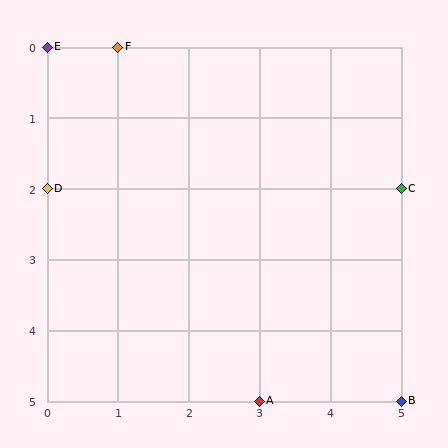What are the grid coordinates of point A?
Point A is at grid coordinates (3, 5).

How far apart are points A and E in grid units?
Points A and E are 3 columns and 5 rows apart (about 5.8 grid units diagonally).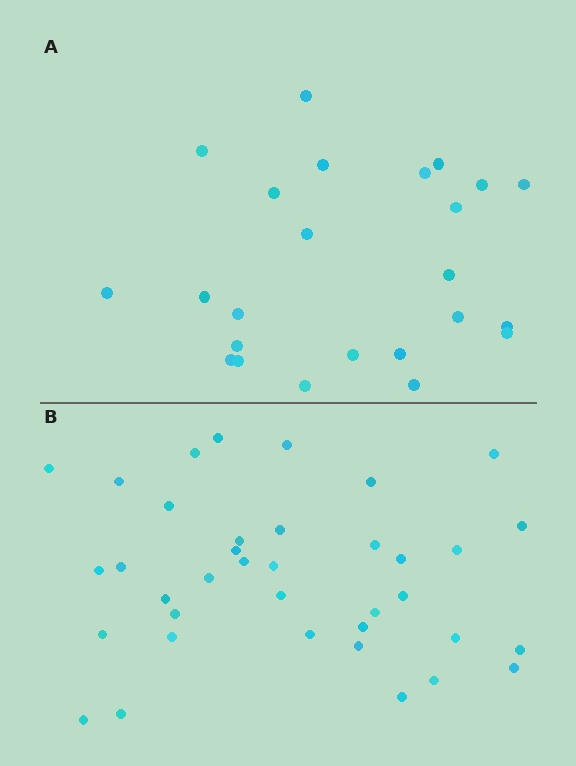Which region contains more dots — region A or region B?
Region B (the bottom region) has more dots.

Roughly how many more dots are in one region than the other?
Region B has approximately 15 more dots than region A.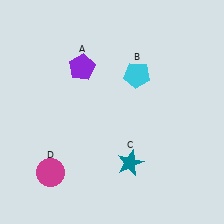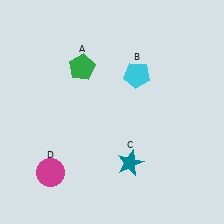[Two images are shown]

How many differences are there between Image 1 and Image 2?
There is 1 difference between the two images.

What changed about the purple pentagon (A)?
In Image 1, A is purple. In Image 2, it changed to green.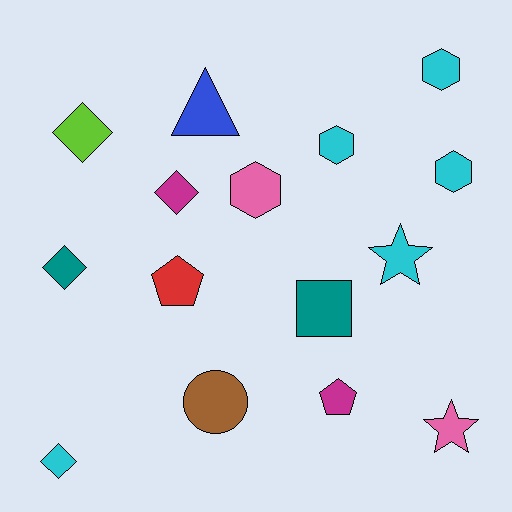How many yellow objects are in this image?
There are no yellow objects.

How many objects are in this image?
There are 15 objects.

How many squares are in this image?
There is 1 square.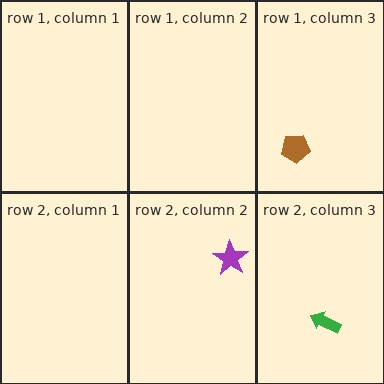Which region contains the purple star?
The row 2, column 2 region.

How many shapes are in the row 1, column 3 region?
1.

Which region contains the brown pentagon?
The row 1, column 3 region.